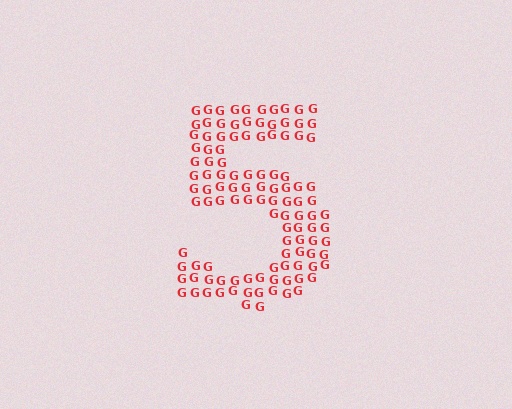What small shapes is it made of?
It is made of small letter G's.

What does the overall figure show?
The overall figure shows the digit 5.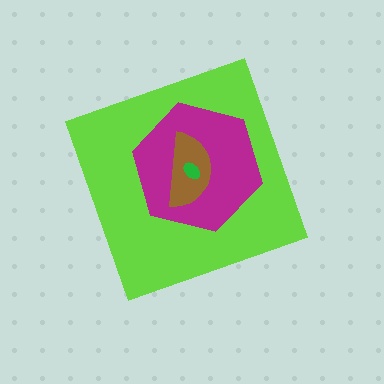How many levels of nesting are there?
4.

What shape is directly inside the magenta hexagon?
The brown semicircle.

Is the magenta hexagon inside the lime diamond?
Yes.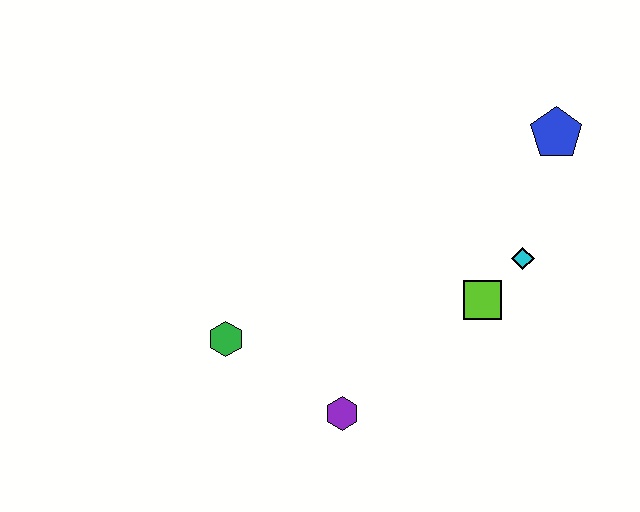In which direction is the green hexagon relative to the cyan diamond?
The green hexagon is to the left of the cyan diamond.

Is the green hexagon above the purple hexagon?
Yes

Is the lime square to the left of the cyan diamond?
Yes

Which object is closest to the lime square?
The cyan diamond is closest to the lime square.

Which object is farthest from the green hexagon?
The blue pentagon is farthest from the green hexagon.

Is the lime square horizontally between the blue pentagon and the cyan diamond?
No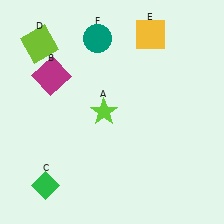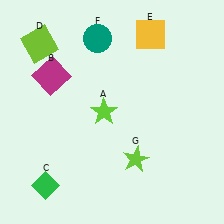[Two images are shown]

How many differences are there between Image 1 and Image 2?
There is 1 difference between the two images.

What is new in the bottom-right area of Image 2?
A lime star (G) was added in the bottom-right area of Image 2.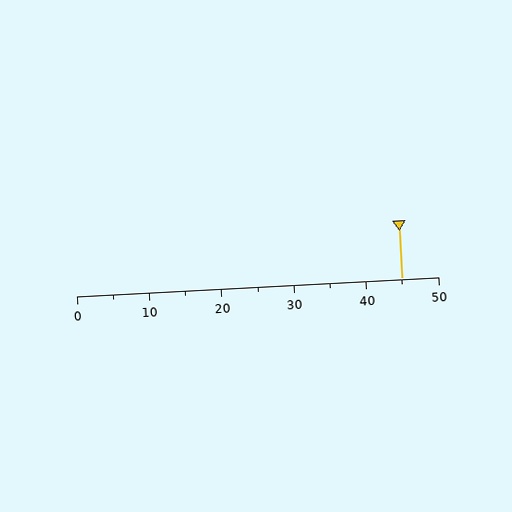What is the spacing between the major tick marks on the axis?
The major ticks are spaced 10 apart.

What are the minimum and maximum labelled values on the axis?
The axis runs from 0 to 50.